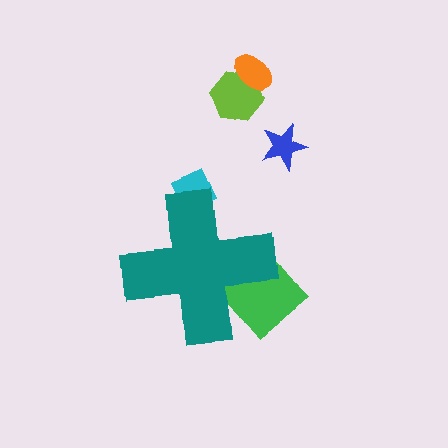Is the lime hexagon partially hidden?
No, the lime hexagon is fully visible.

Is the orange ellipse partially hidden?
No, the orange ellipse is fully visible.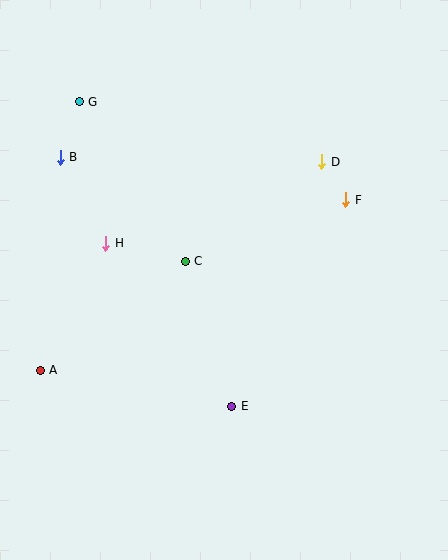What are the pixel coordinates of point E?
Point E is at (232, 406).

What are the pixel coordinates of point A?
Point A is at (40, 370).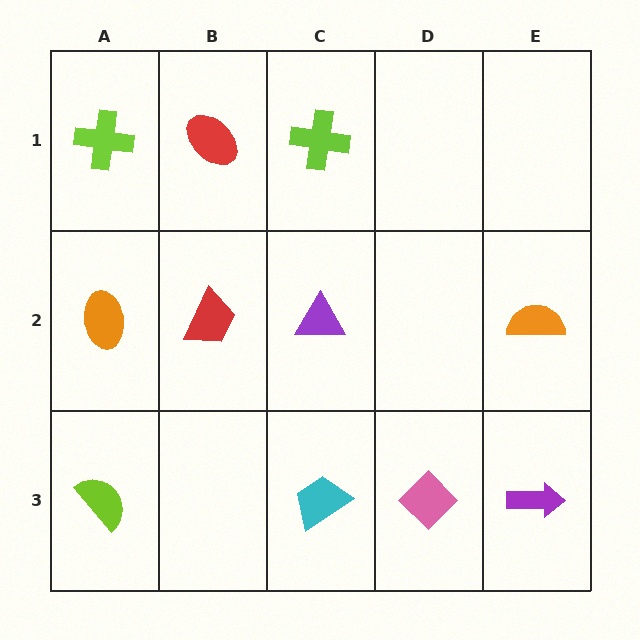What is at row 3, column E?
A purple arrow.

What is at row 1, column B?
A red ellipse.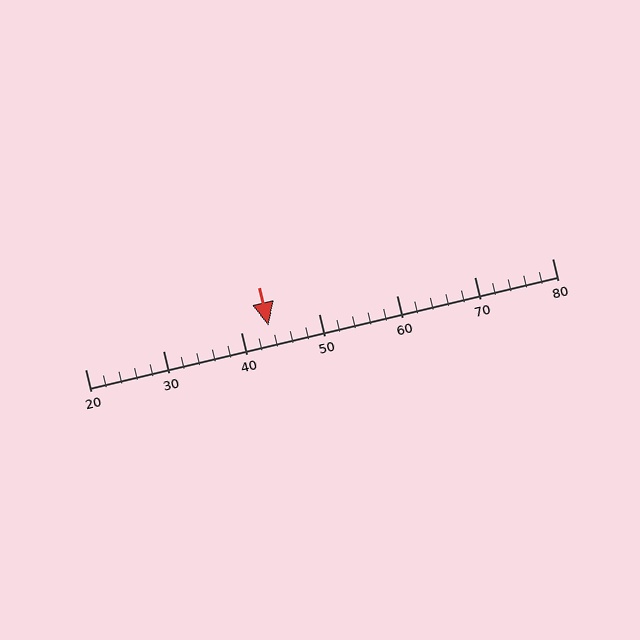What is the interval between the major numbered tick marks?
The major tick marks are spaced 10 units apart.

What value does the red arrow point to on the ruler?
The red arrow points to approximately 44.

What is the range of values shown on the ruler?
The ruler shows values from 20 to 80.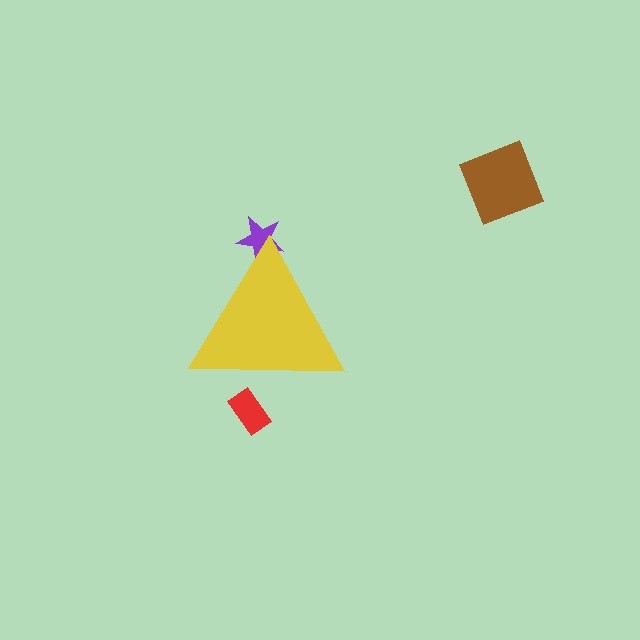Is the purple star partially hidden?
Yes, the purple star is partially hidden behind the yellow triangle.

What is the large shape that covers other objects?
A yellow triangle.